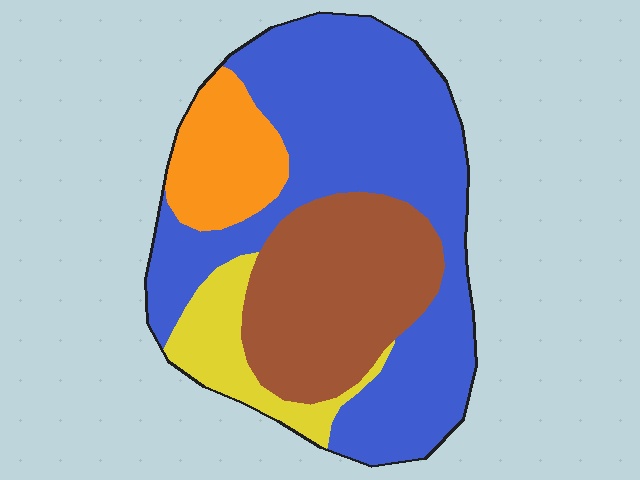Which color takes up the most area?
Blue, at roughly 50%.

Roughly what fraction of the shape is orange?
Orange takes up less than a sixth of the shape.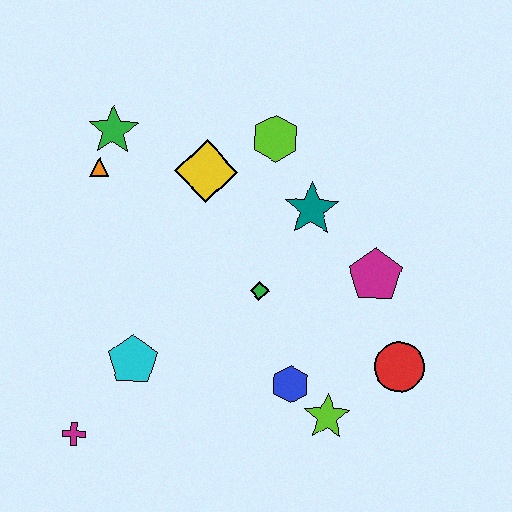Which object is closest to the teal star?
The lime hexagon is closest to the teal star.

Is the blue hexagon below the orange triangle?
Yes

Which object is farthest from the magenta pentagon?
The magenta cross is farthest from the magenta pentagon.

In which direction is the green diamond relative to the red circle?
The green diamond is to the left of the red circle.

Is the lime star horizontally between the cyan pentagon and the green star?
No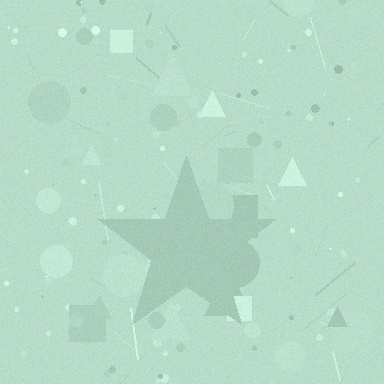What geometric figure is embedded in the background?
A star is embedded in the background.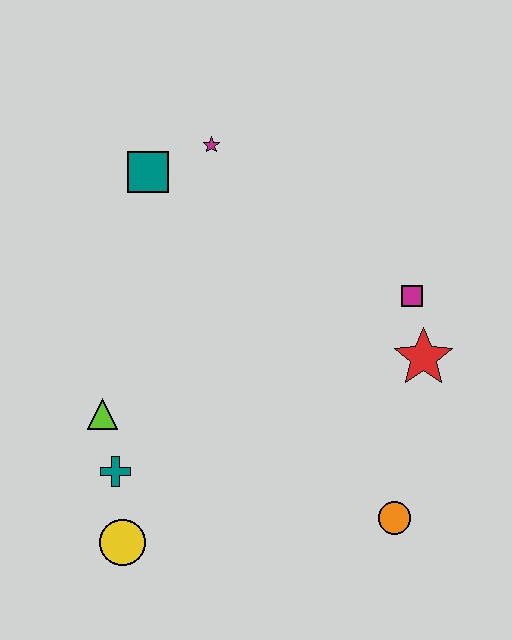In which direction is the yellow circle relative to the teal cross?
The yellow circle is below the teal cross.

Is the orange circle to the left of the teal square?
No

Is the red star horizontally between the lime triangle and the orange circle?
No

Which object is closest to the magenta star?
The teal square is closest to the magenta star.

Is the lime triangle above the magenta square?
No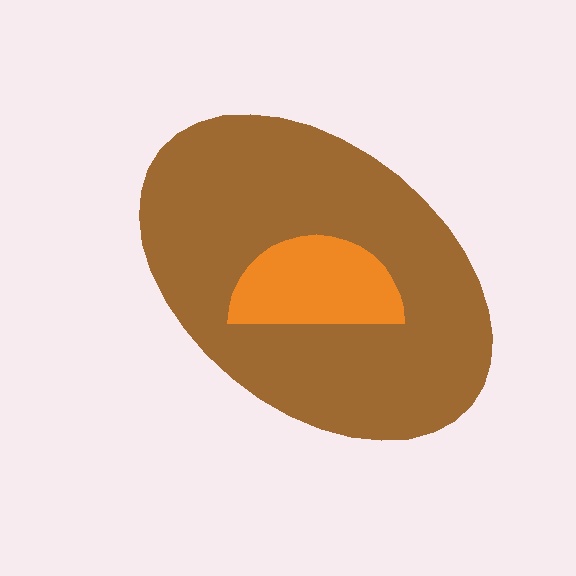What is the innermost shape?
The orange semicircle.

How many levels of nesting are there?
2.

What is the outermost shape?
The brown ellipse.